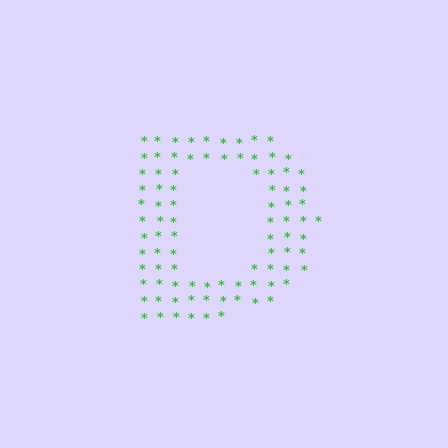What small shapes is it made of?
It is made of small asterisks.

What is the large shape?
The large shape is the letter D.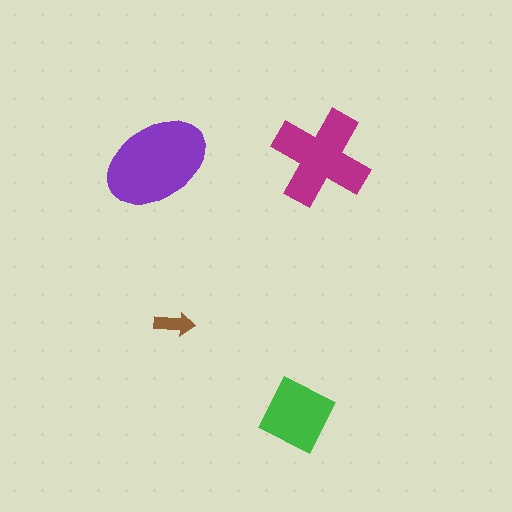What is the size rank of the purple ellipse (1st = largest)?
1st.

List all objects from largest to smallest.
The purple ellipse, the magenta cross, the green diamond, the brown arrow.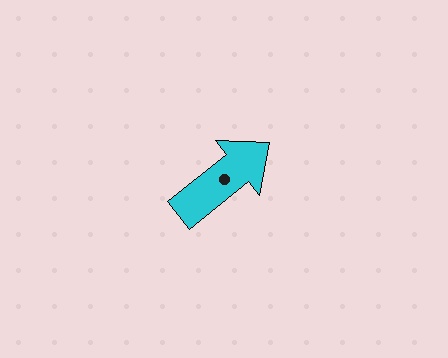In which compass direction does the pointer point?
Northeast.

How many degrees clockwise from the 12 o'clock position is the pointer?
Approximately 51 degrees.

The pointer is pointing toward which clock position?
Roughly 2 o'clock.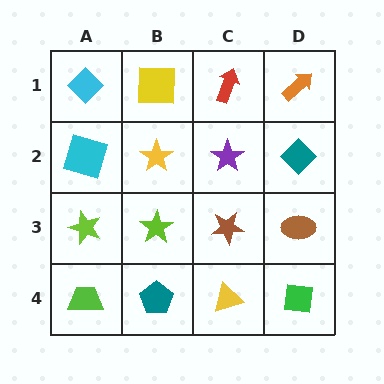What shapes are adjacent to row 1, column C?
A purple star (row 2, column C), a yellow square (row 1, column B), an orange arrow (row 1, column D).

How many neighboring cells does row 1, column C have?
3.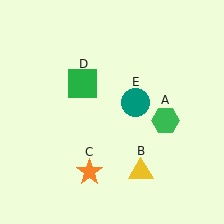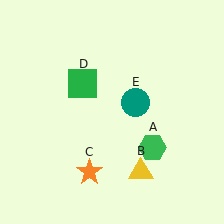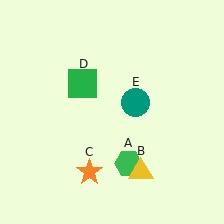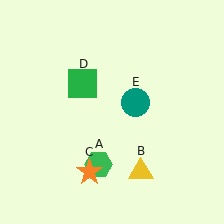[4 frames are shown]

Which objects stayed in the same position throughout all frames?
Yellow triangle (object B) and orange star (object C) and green square (object D) and teal circle (object E) remained stationary.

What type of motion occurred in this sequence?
The green hexagon (object A) rotated clockwise around the center of the scene.